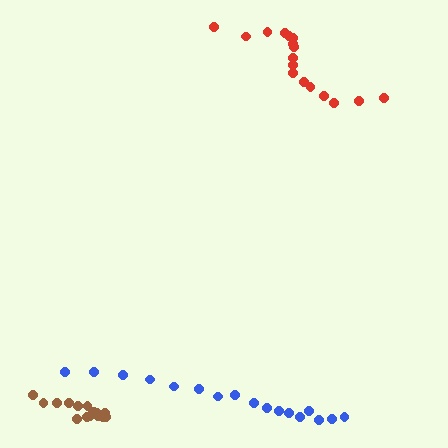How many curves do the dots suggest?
There are 3 distinct paths.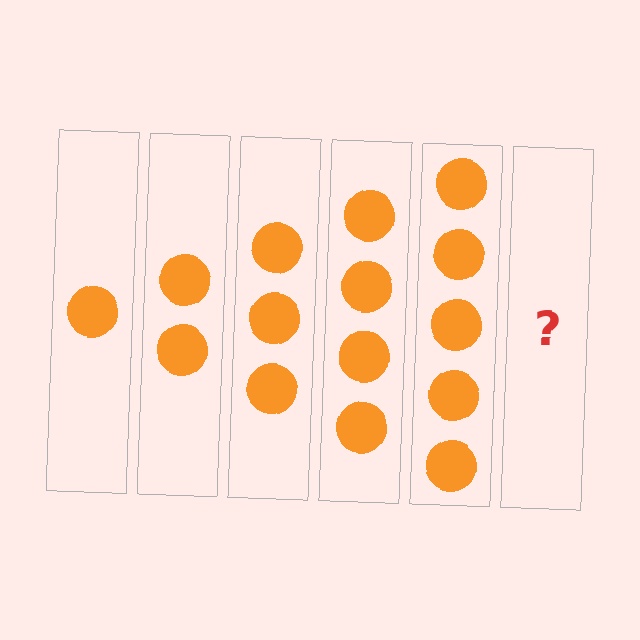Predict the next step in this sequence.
The next step is 6 circles.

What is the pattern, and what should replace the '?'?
The pattern is that each step adds one more circle. The '?' should be 6 circles.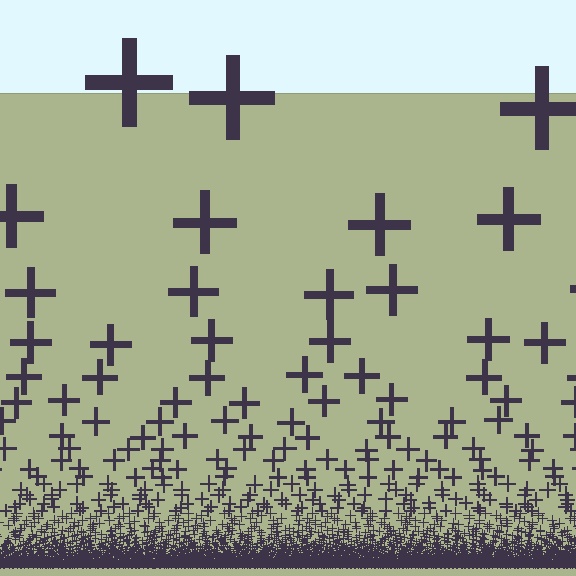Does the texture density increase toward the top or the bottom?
Density increases toward the bottom.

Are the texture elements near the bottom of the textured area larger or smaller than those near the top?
Smaller. The gradient is inverted — elements near the bottom are smaller and denser.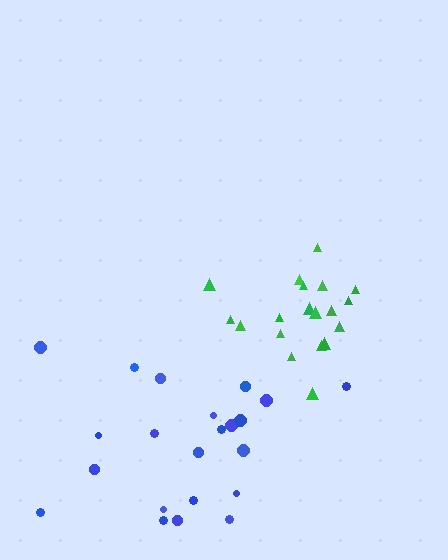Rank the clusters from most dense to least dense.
green, blue.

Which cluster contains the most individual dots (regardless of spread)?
Blue (22).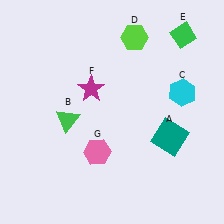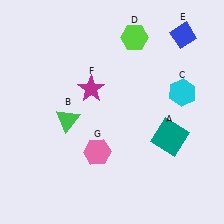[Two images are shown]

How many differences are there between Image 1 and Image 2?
There is 1 difference between the two images.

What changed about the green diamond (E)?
In Image 1, E is green. In Image 2, it changed to blue.